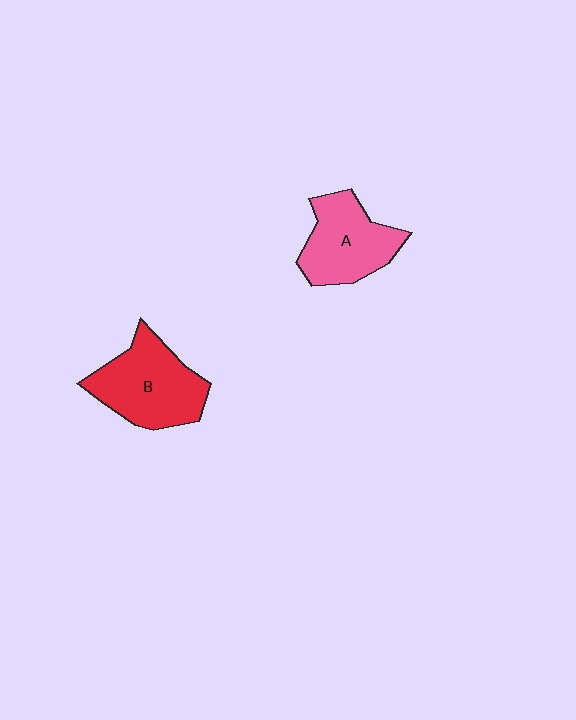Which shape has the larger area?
Shape B (red).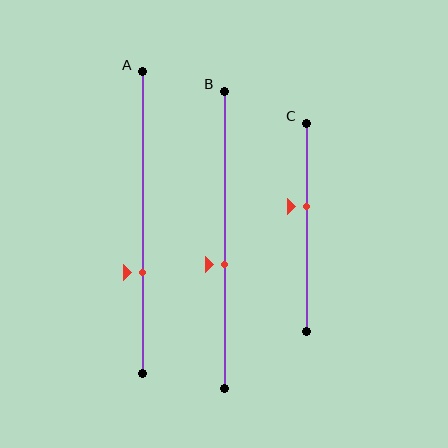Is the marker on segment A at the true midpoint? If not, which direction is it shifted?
No, the marker on segment A is shifted downward by about 17% of the segment length.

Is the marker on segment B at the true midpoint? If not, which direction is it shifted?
No, the marker on segment B is shifted downward by about 8% of the segment length.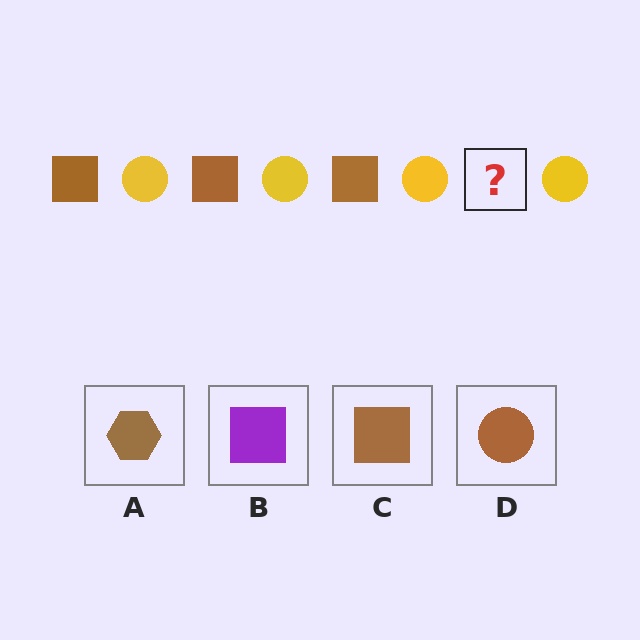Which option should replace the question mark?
Option C.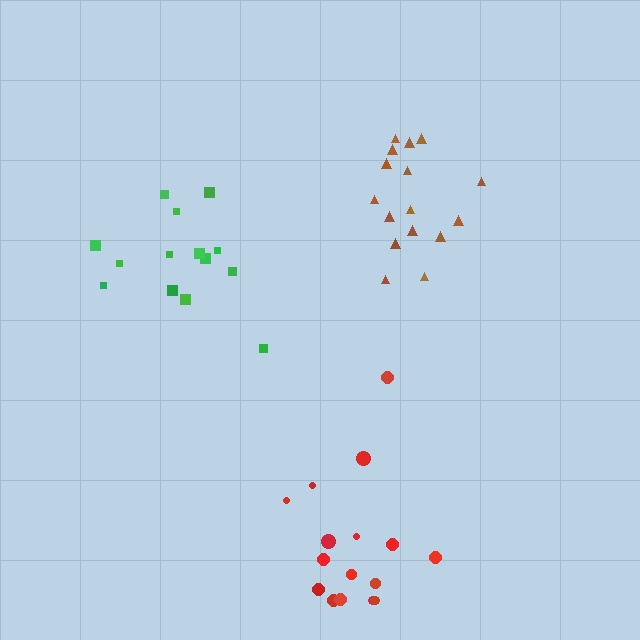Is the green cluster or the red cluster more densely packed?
Green.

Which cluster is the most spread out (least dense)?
Red.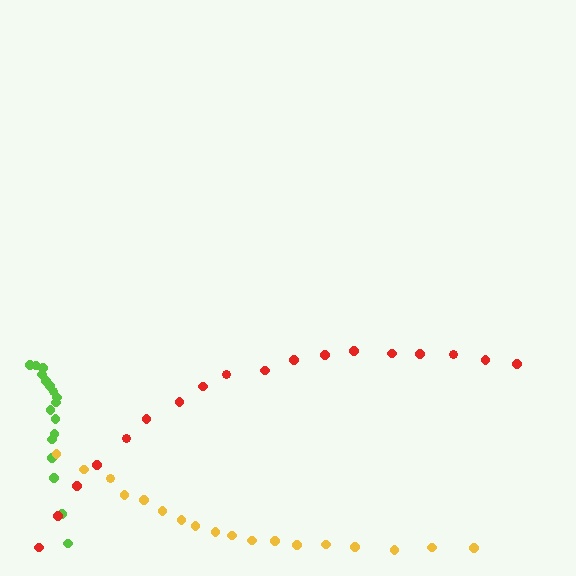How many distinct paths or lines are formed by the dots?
There are 3 distinct paths.